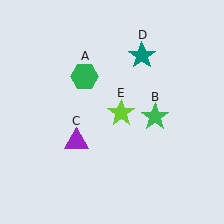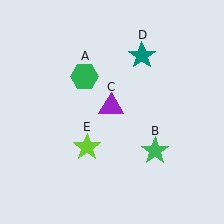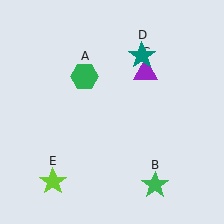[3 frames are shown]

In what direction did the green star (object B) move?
The green star (object B) moved down.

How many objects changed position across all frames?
3 objects changed position: green star (object B), purple triangle (object C), lime star (object E).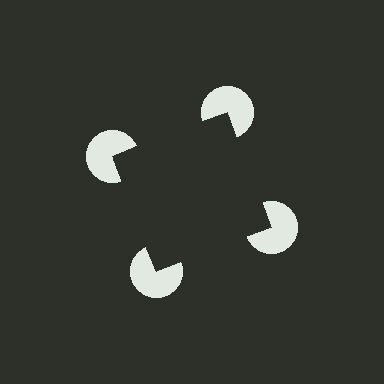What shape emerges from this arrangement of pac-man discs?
An illusory square — its edges are inferred from the aligned wedge cuts in the pac-man discs, not physically drawn.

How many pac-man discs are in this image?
There are 4 — one at each vertex of the illusory square.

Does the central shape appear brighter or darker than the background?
It typically appears slightly darker than the background, even though no actual brightness change is drawn.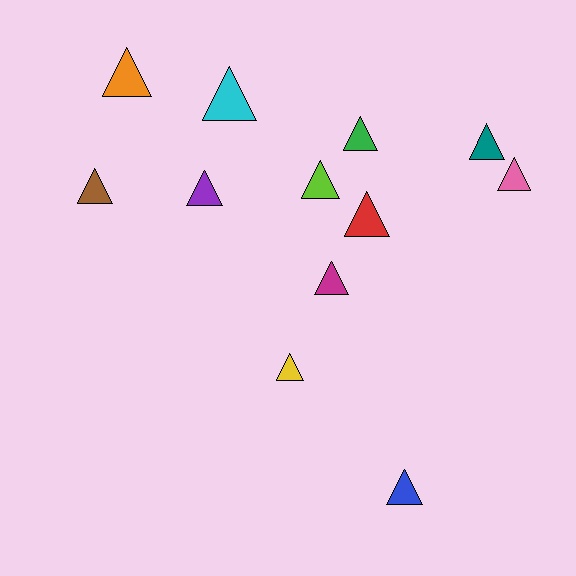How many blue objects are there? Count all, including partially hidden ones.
There is 1 blue object.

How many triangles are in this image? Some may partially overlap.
There are 12 triangles.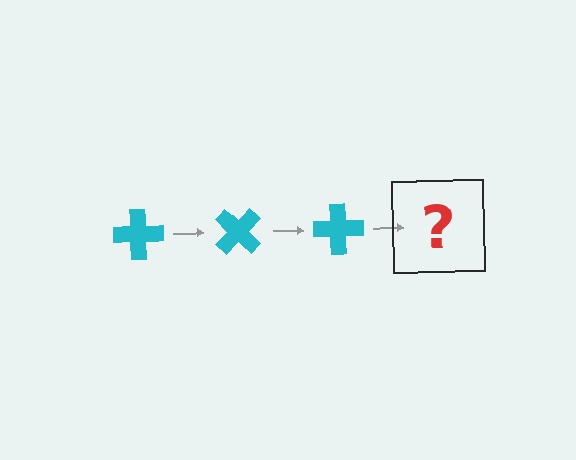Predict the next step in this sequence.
The next step is a cyan cross rotated 135 degrees.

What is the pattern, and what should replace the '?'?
The pattern is that the cross rotates 45 degrees each step. The '?' should be a cyan cross rotated 135 degrees.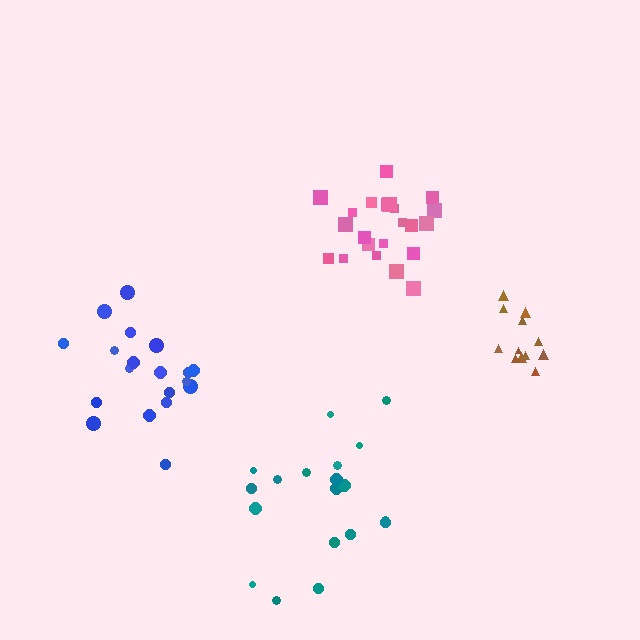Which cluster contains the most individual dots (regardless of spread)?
Pink (23).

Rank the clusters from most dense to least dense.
pink, brown, blue, teal.